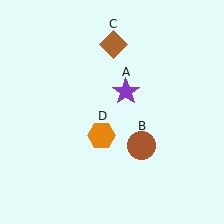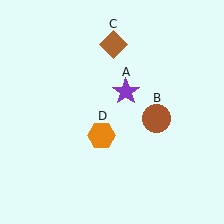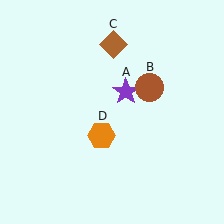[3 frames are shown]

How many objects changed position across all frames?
1 object changed position: brown circle (object B).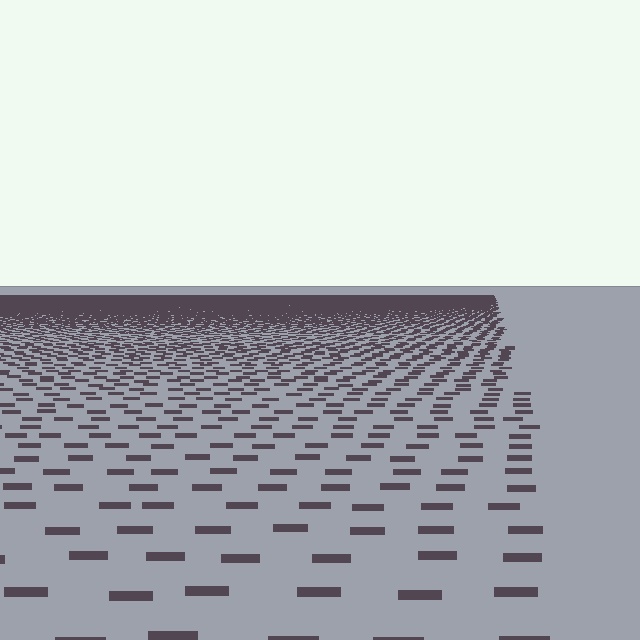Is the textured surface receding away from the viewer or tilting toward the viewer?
The surface is receding away from the viewer. Texture elements get smaller and denser toward the top.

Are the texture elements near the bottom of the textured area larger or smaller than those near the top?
Larger. Near the bottom, elements are closer to the viewer and appear at a bigger on-screen size.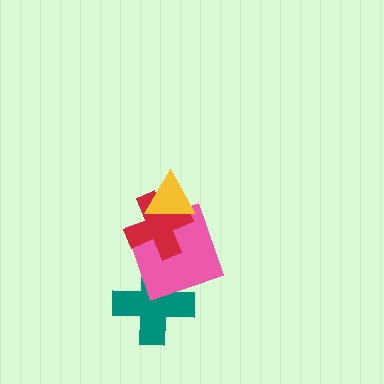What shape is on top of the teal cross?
The pink square is on top of the teal cross.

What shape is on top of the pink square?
The red cross is on top of the pink square.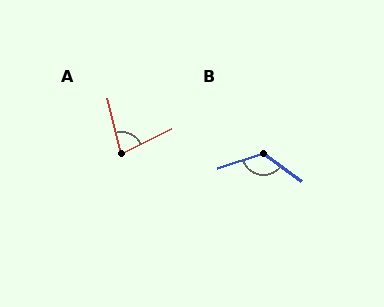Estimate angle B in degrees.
Approximately 126 degrees.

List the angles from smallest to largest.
A (77°), B (126°).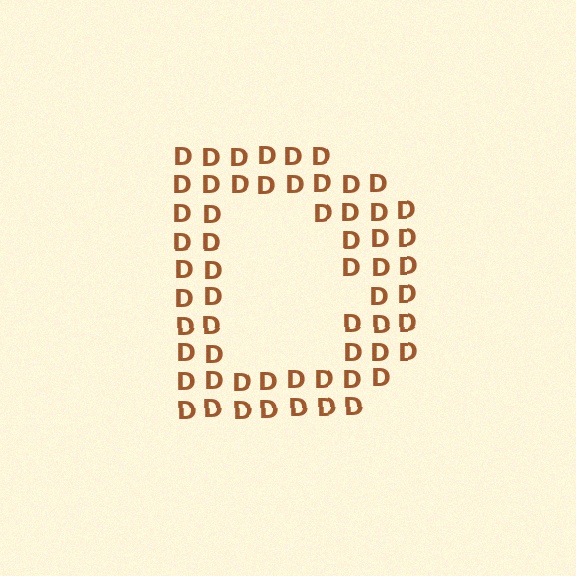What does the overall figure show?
The overall figure shows the letter D.